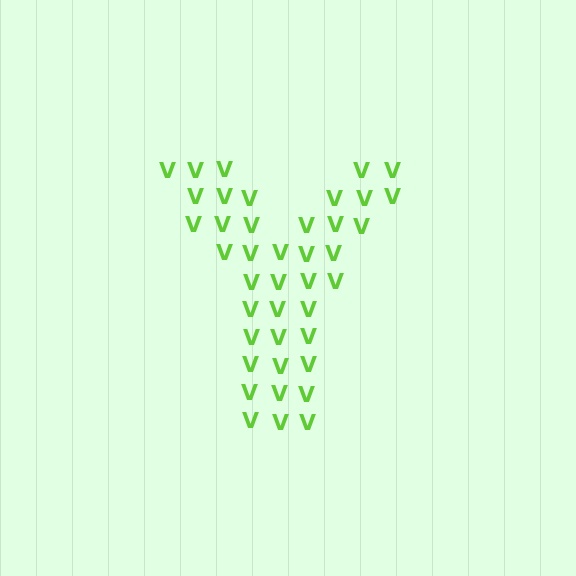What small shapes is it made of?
It is made of small letter V's.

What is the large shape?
The large shape is the letter Y.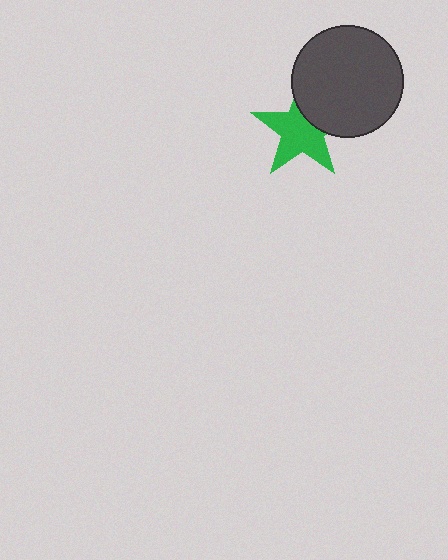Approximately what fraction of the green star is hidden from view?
Roughly 31% of the green star is hidden behind the dark gray circle.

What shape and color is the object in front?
The object in front is a dark gray circle.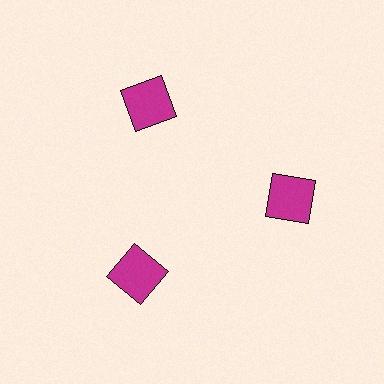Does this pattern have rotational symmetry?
Yes, this pattern has 3-fold rotational symmetry. It looks the same after rotating 120 degrees around the center.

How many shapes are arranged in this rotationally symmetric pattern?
There are 3 shapes, arranged in 3 groups of 1.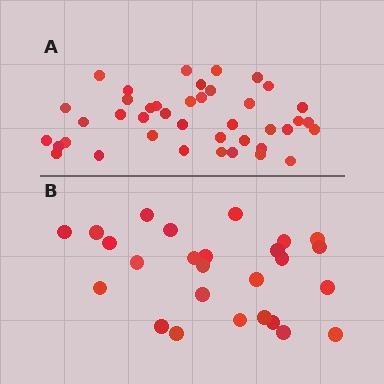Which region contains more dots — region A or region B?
Region A (the top region) has more dots.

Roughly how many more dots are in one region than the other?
Region A has approximately 15 more dots than region B.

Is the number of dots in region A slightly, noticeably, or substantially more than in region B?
Region A has substantially more. The ratio is roughly 1.6 to 1.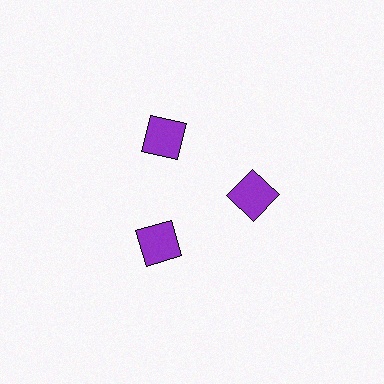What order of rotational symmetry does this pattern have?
This pattern has 3-fold rotational symmetry.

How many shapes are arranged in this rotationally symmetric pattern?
There are 3 shapes, arranged in 3 groups of 1.